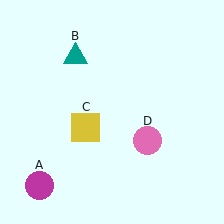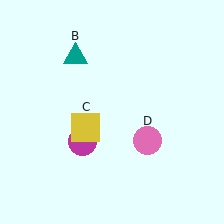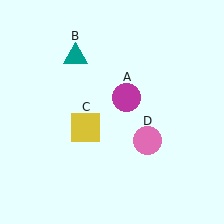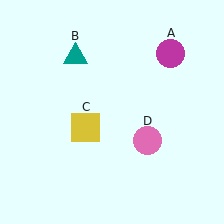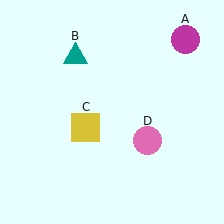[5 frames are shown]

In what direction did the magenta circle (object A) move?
The magenta circle (object A) moved up and to the right.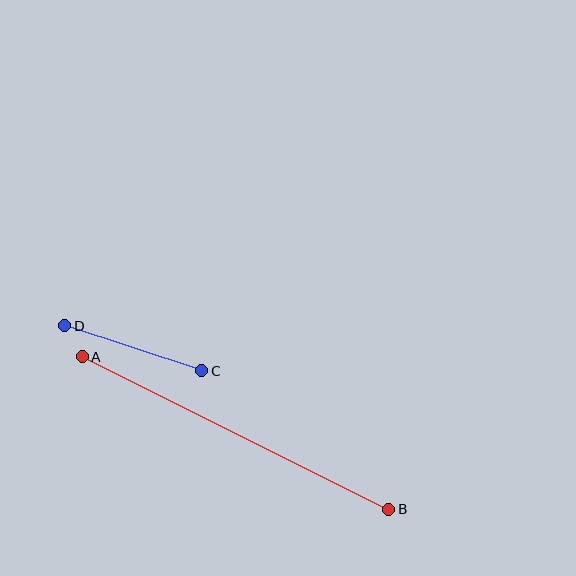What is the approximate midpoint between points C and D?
The midpoint is at approximately (133, 348) pixels.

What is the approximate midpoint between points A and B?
The midpoint is at approximately (235, 433) pixels.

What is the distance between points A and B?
The distance is approximately 343 pixels.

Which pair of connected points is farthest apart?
Points A and B are farthest apart.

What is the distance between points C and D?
The distance is approximately 144 pixels.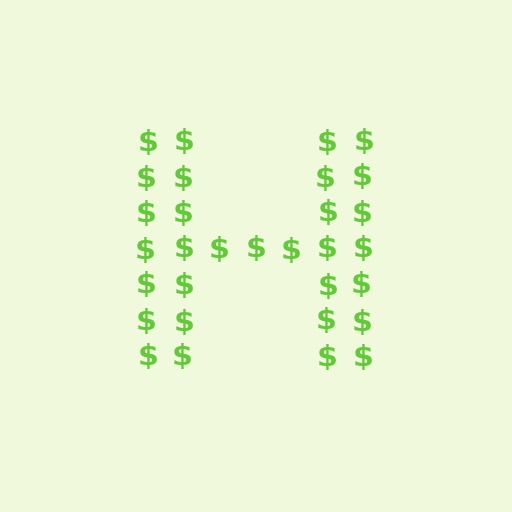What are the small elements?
The small elements are dollar signs.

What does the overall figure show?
The overall figure shows the letter H.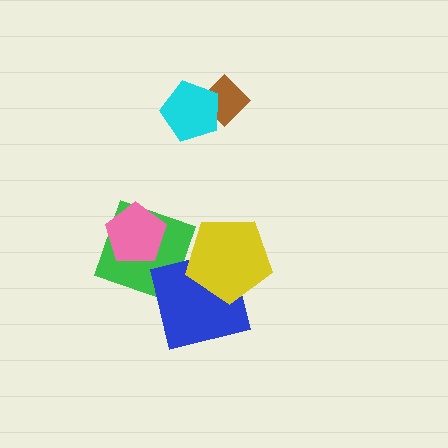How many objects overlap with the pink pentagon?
1 object overlaps with the pink pentagon.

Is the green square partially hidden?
Yes, it is partially covered by another shape.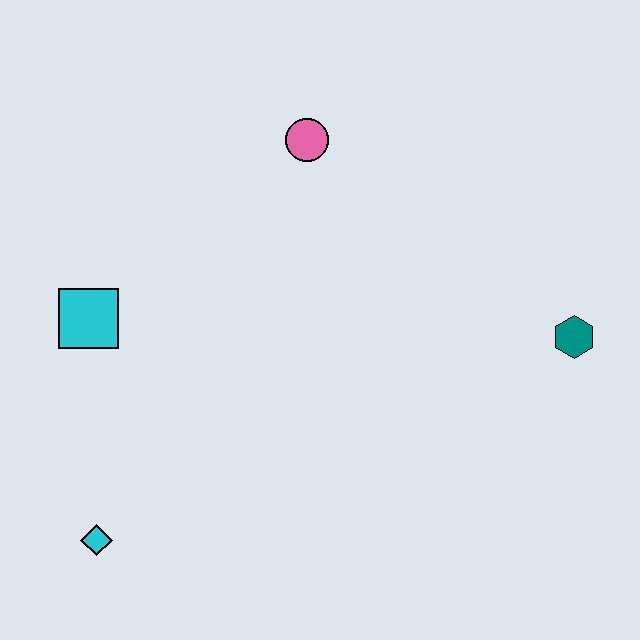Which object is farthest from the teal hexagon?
The cyan diamond is farthest from the teal hexagon.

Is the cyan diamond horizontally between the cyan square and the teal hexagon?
Yes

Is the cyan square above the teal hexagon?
Yes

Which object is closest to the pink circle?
The cyan square is closest to the pink circle.